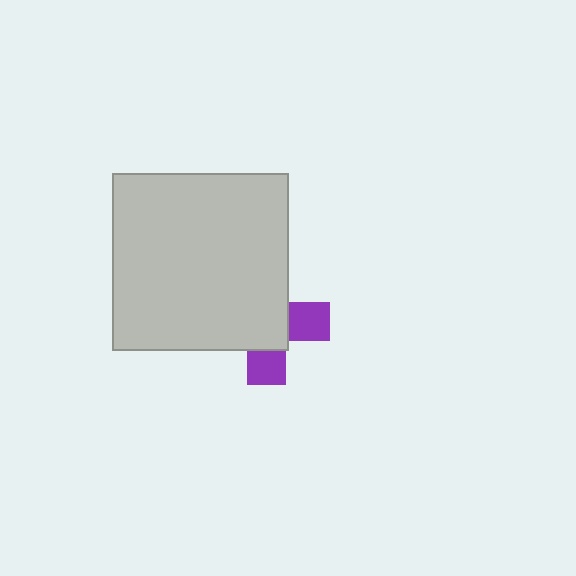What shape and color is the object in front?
The object in front is a light gray square.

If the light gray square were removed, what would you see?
You would see the complete purple cross.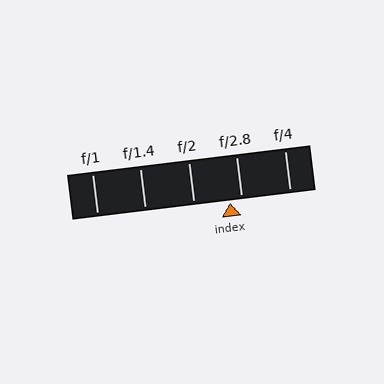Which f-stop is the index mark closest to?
The index mark is closest to f/2.8.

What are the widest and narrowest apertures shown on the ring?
The widest aperture shown is f/1 and the narrowest is f/4.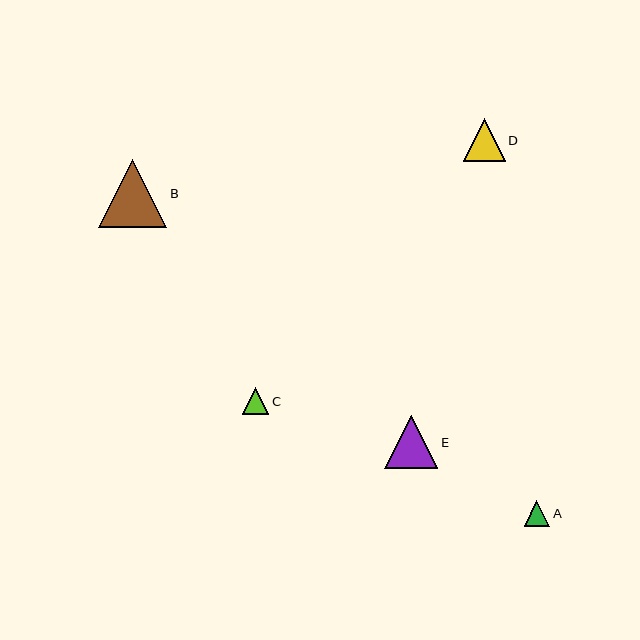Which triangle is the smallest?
Triangle A is the smallest with a size of approximately 26 pixels.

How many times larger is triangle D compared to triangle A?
Triangle D is approximately 1.6 times the size of triangle A.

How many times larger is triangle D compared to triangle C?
Triangle D is approximately 1.6 times the size of triangle C.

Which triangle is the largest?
Triangle B is the largest with a size of approximately 68 pixels.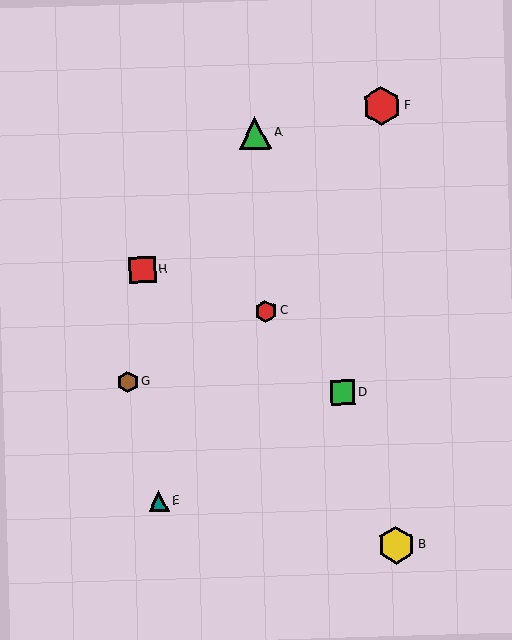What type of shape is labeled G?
Shape G is a brown hexagon.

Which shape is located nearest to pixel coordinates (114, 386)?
The brown hexagon (labeled G) at (128, 382) is nearest to that location.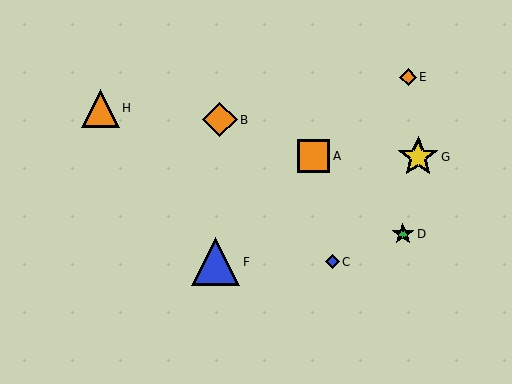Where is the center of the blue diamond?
The center of the blue diamond is at (333, 262).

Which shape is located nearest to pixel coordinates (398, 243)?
The green star (labeled D) at (403, 234) is nearest to that location.